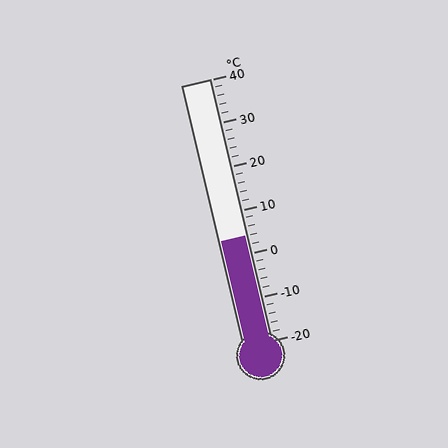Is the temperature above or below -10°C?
The temperature is above -10°C.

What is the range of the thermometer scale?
The thermometer scale ranges from -20°C to 40°C.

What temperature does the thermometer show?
The thermometer shows approximately 4°C.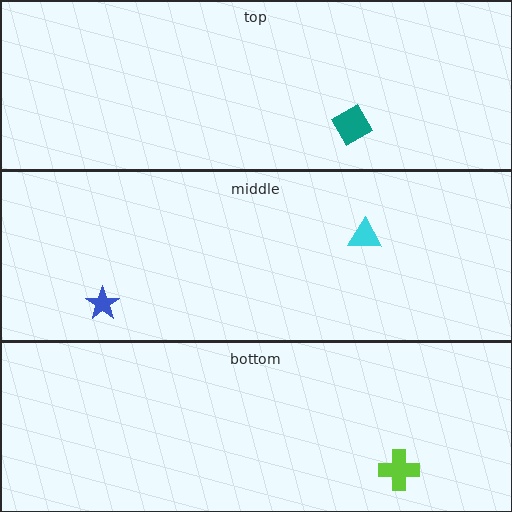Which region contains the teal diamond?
The top region.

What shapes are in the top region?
The teal diamond.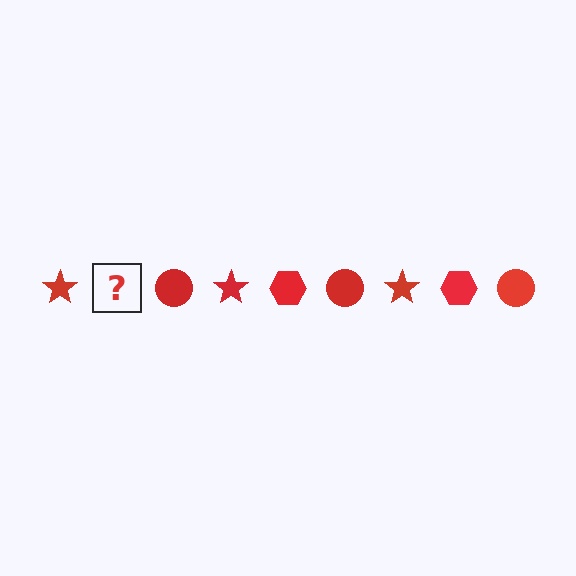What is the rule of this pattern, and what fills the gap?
The rule is that the pattern cycles through star, hexagon, circle shapes in red. The gap should be filled with a red hexagon.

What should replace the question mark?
The question mark should be replaced with a red hexagon.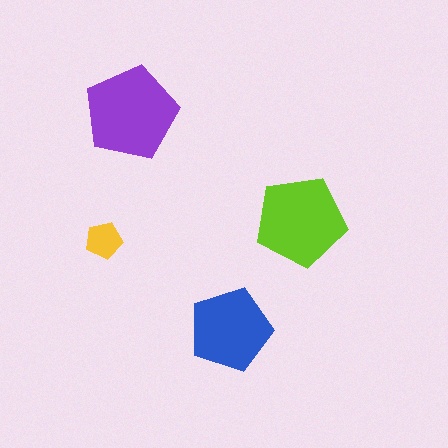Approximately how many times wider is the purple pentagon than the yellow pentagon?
About 2.5 times wider.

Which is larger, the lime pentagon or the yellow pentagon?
The lime one.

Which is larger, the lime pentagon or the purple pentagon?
The purple one.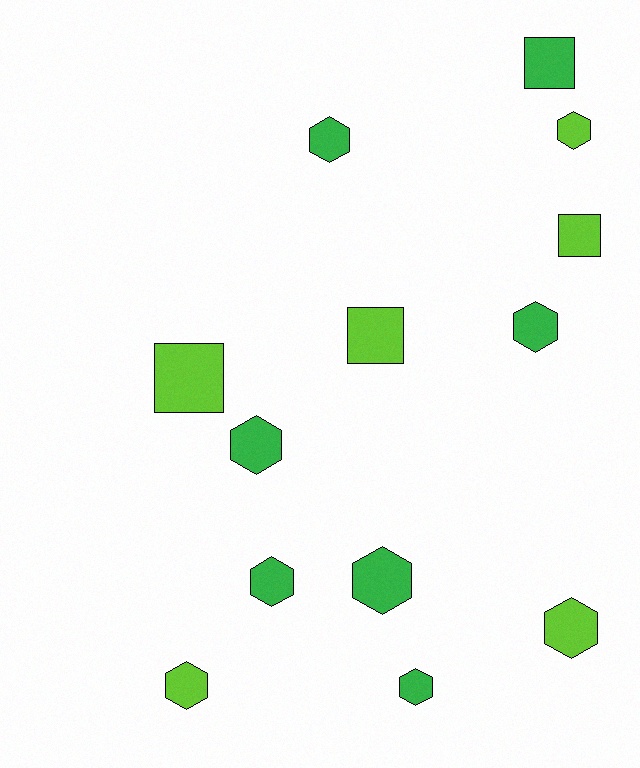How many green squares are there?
There is 1 green square.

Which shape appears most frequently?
Hexagon, with 9 objects.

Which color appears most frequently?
Green, with 7 objects.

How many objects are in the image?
There are 13 objects.